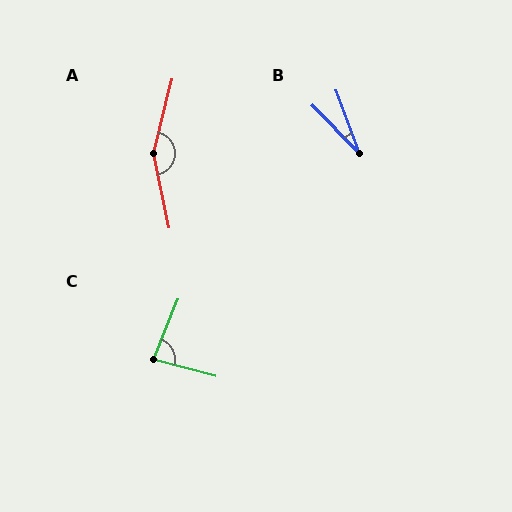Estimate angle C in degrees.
Approximately 82 degrees.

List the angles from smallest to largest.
B (24°), C (82°), A (154°).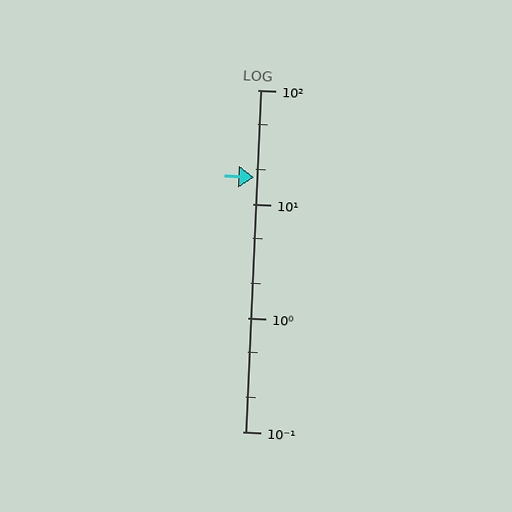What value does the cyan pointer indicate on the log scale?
The pointer indicates approximately 17.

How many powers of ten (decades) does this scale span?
The scale spans 3 decades, from 0.1 to 100.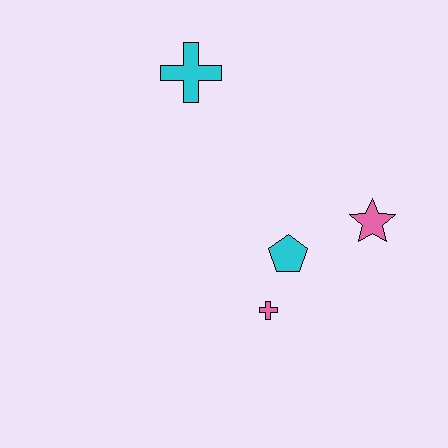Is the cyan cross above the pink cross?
Yes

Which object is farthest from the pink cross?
The cyan cross is farthest from the pink cross.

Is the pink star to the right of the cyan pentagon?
Yes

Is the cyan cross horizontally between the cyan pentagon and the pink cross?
No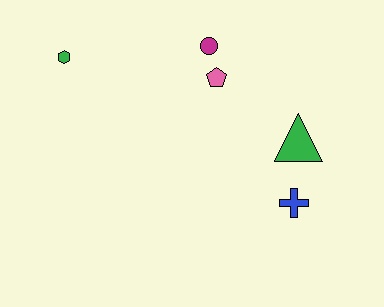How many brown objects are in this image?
There are no brown objects.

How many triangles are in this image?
There is 1 triangle.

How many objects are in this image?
There are 5 objects.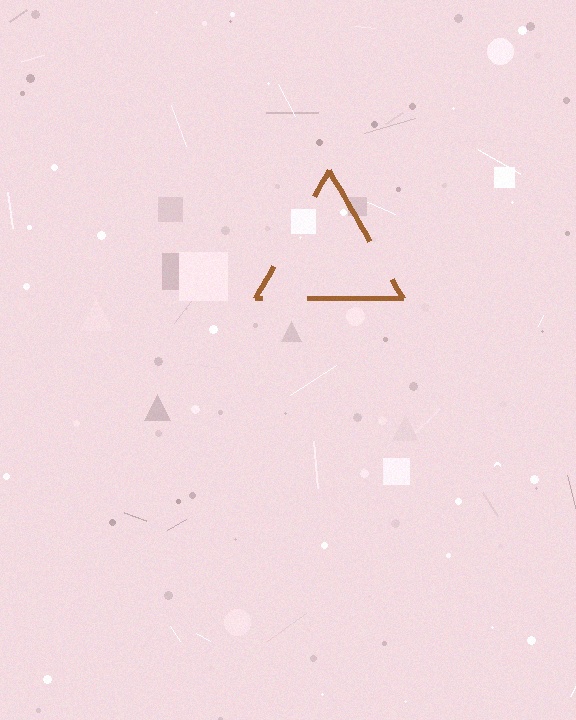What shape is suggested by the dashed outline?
The dashed outline suggests a triangle.